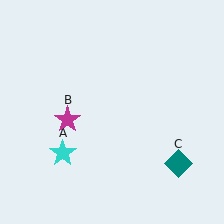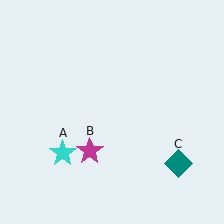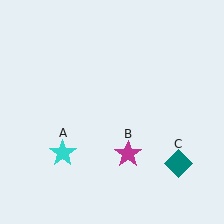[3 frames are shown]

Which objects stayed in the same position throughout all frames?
Cyan star (object A) and teal diamond (object C) remained stationary.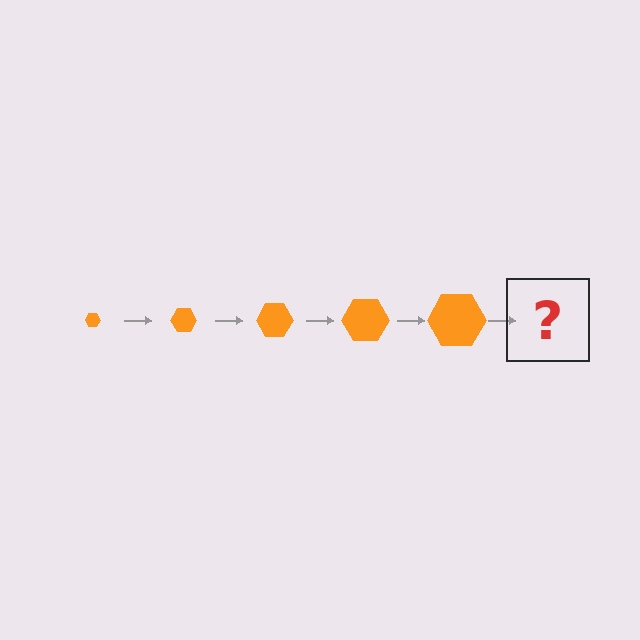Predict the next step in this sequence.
The next step is an orange hexagon, larger than the previous one.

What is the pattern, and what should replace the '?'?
The pattern is that the hexagon gets progressively larger each step. The '?' should be an orange hexagon, larger than the previous one.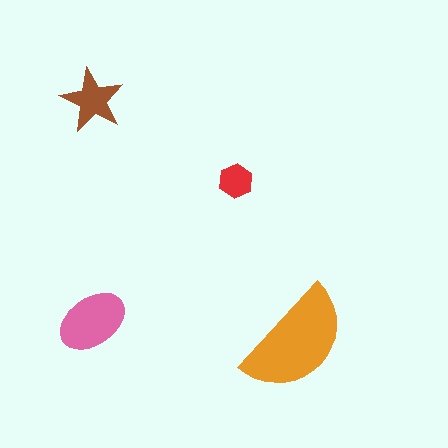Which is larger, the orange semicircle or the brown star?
The orange semicircle.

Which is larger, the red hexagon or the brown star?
The brown star.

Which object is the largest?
The orange semicircle.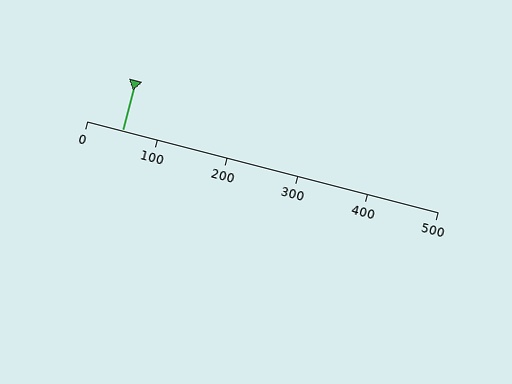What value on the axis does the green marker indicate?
The marker indicates approximately 50.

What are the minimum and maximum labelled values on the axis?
The axis runs from 0 to 500.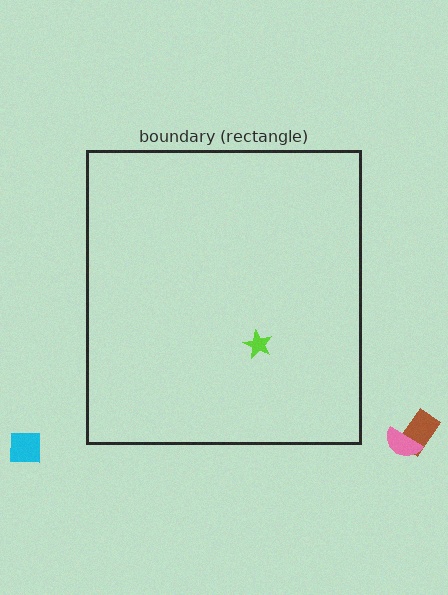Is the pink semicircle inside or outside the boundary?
Outside.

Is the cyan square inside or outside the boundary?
Outside.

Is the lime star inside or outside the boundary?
Inside.